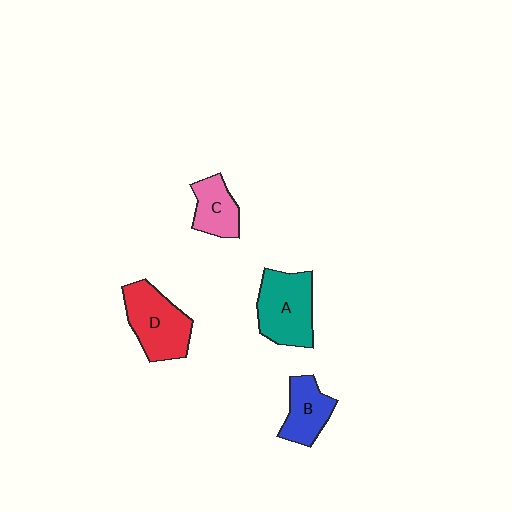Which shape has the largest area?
Shape A (teal).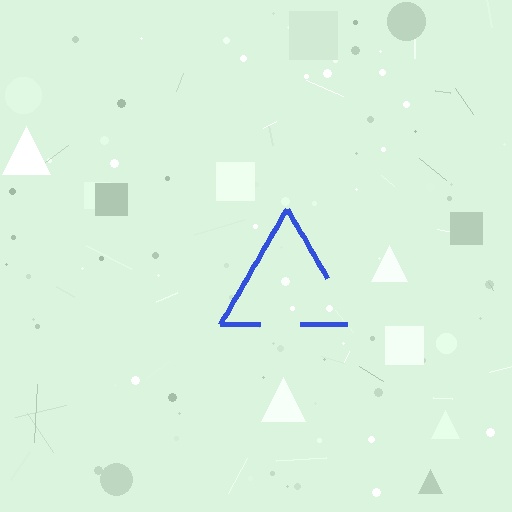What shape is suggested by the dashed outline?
The dashed outline suggests a triangle.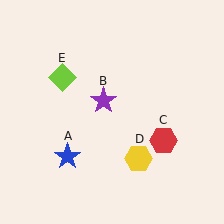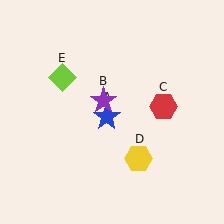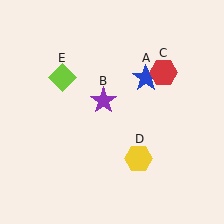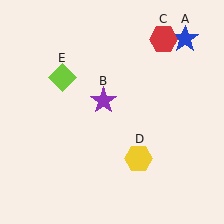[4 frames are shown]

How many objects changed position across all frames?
2 objects changed position: blue star (object A), red hexagon (object C).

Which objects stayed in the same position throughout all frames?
Purple star (object B) and yellow hexagon (object D) and lime diamond (object E) remained stationary.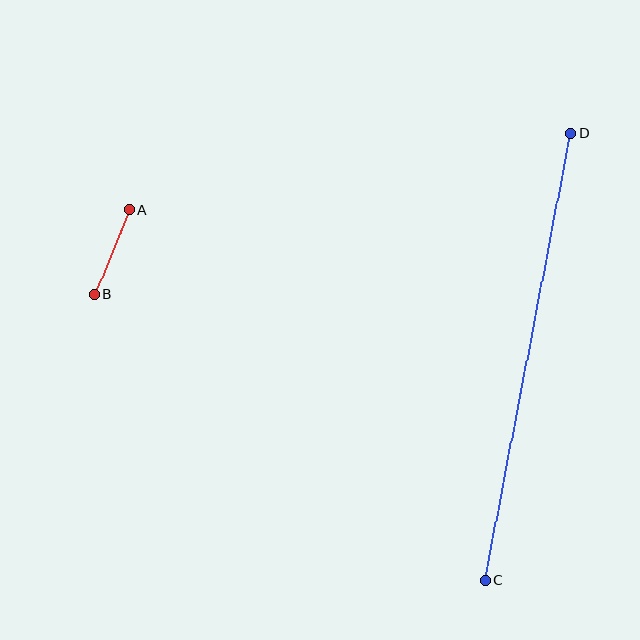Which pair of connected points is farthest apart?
Points C and D are farthest apart.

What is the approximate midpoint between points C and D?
The midpoint is at approximately (528, 357) pixels.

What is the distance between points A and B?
The distance is approximately 92 pixels.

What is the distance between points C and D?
The distance is approximately 455 pixels.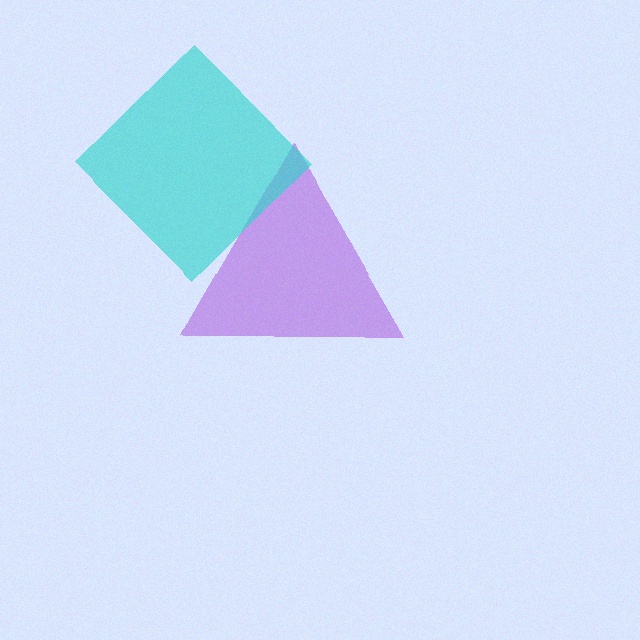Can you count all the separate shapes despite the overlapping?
Yes, there are 2 separate shapes.